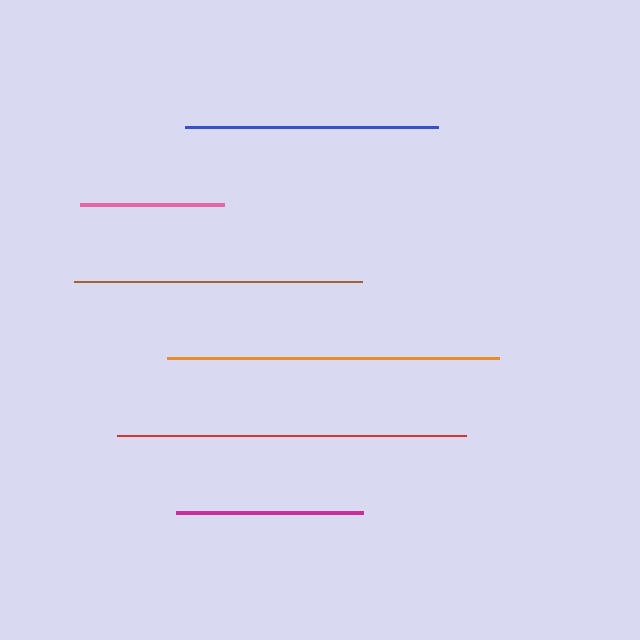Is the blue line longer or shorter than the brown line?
The brown line is longer than the blue line.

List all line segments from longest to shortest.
From longest to shortest: red, orange, brown, blue, magenta, pink.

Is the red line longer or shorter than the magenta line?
The red line is longer than the magenta line.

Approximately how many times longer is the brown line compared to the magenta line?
The brown line is approximately 1.5 times the length of the magenta line.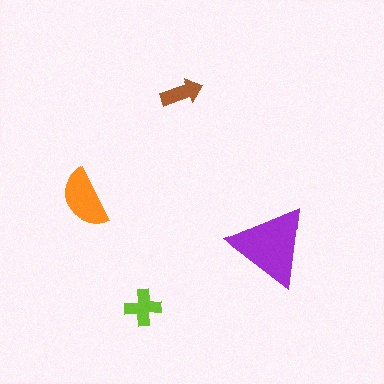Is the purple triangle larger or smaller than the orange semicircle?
Larger.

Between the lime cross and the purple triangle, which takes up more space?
The purple triangle.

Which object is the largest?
The purple triangle.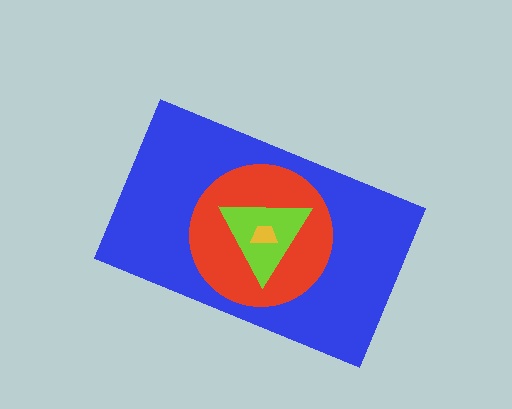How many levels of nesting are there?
4.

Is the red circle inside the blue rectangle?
Yes.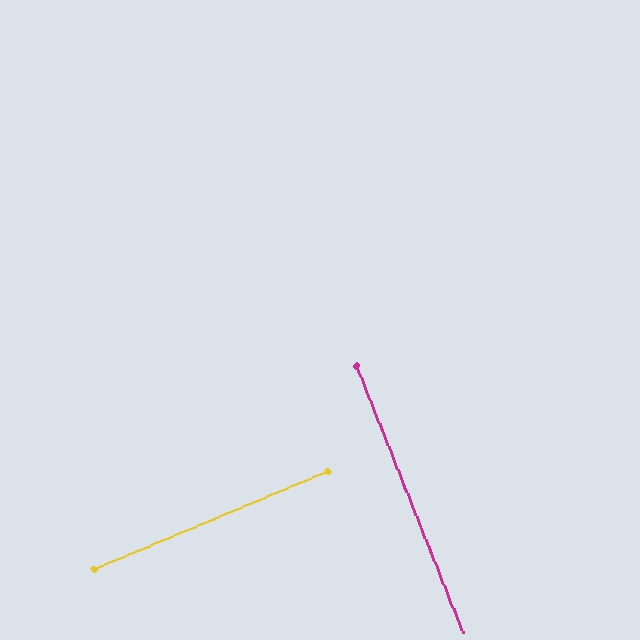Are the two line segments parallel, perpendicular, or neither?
Perpendicular — they meet at approximately 89°.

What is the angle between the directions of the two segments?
Approximately 89 degrees.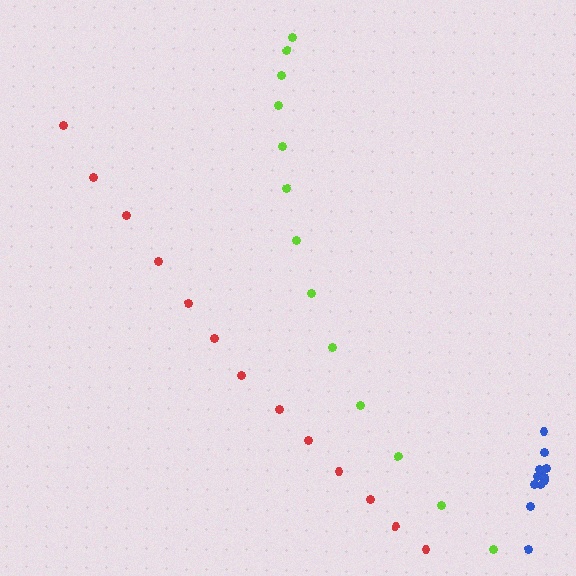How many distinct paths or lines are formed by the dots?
There are 3 distinct paths.